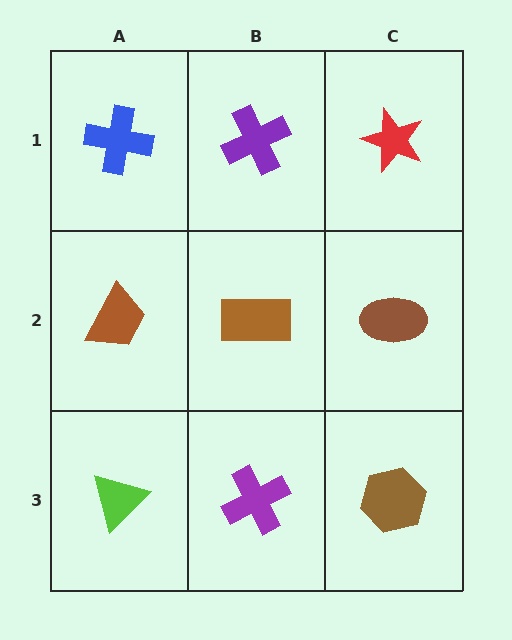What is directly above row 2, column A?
A blue cross.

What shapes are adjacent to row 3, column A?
A brown trapezoid (row 2, column A), a purple cross (row 3, column B).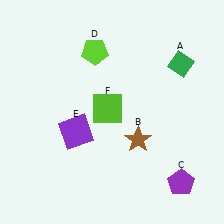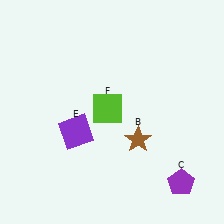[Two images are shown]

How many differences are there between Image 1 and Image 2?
There are 2 differences between the two images.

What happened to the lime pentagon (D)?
The lime pentagon (D) was removed in Image 2. It was in the top-left area of Image 1.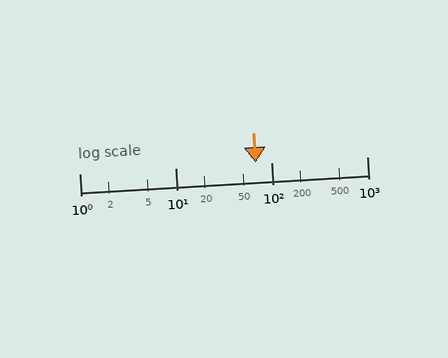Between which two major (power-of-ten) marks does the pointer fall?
The pointer is between 10 and 100.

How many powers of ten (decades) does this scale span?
The scale spans 3 decades, from 1 to 1000.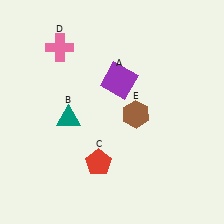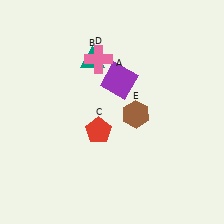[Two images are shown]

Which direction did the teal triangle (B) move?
The teal triangle (B) moved up.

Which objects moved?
The objects that moved are: the teal triangle (B), the red pentagon (C), the pink cross (D).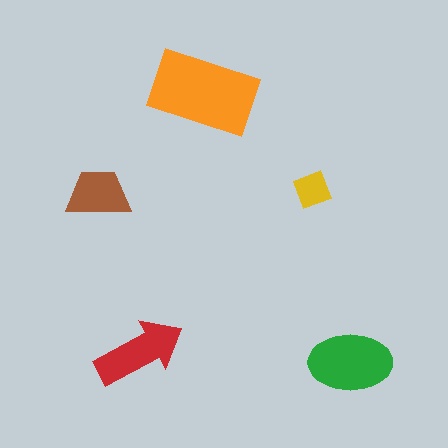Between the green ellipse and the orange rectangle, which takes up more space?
The orange rectangle.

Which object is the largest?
The orange rectangle.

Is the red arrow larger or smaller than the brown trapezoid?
Larger.